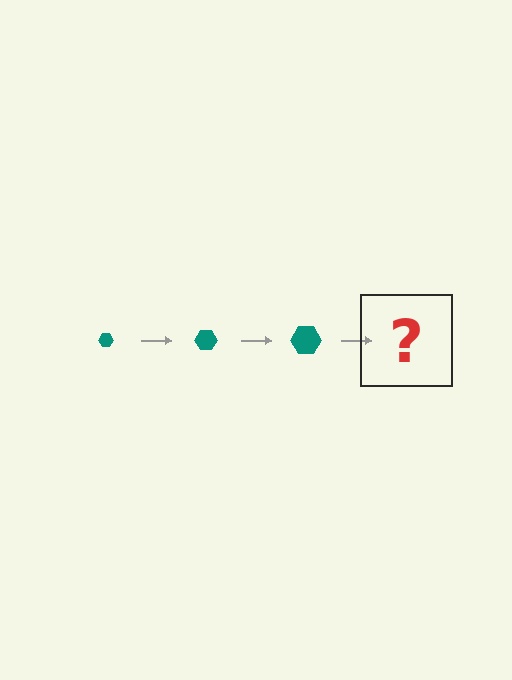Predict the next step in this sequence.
The next step is a teal hexagon, larger than the previous one.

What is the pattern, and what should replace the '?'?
The pattern is that the hexagon gets progressively larger each step. The '?' should be a teal hexagon, larger than the previous one.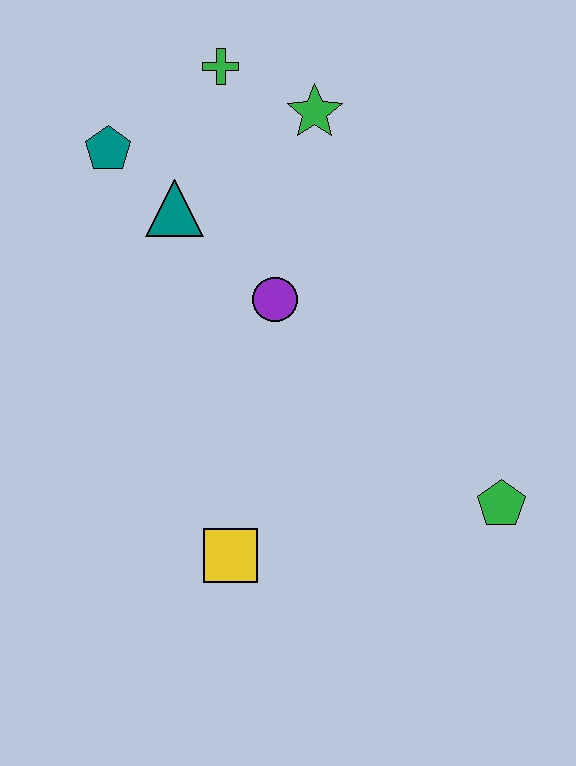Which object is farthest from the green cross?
The green pentagon is farthest from the green cross.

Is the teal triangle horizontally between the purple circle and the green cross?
No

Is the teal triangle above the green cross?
No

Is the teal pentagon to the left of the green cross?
Yes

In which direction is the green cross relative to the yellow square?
The green cross is above the yellow square.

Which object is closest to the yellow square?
The purple circle is closest to the yellow square.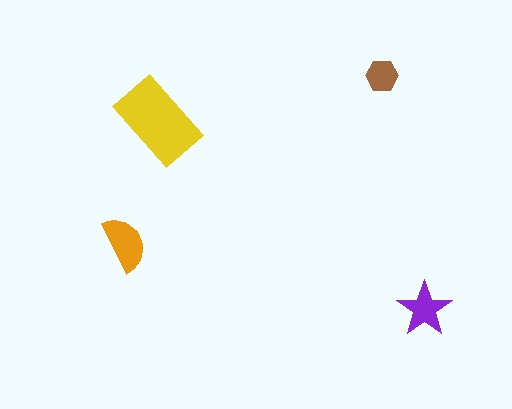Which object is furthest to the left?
The orange semicircle is leftmost.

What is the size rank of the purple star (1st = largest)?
3rd.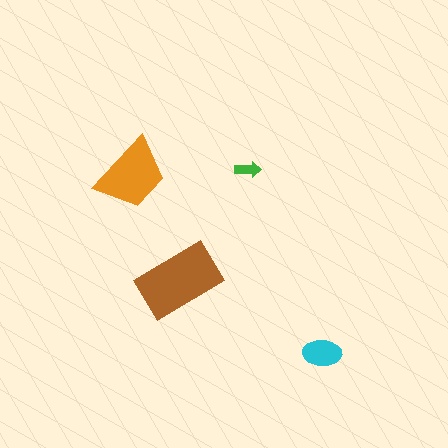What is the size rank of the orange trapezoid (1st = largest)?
2nd.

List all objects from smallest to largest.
The green arrow, the cyan ellipse, the orange trapezoid, the brown rectangle.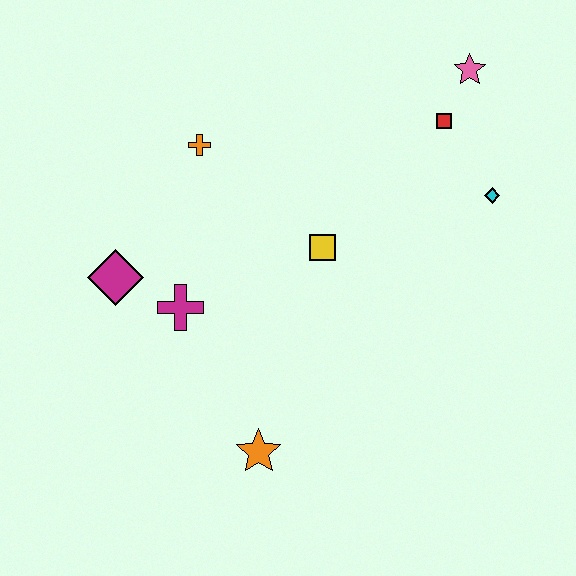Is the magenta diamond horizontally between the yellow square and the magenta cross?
No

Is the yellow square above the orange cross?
No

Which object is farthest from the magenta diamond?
The pink star is farthest from the magenta diamond.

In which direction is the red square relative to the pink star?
The red square is below the pink star.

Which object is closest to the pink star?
The red square is closest to the pink star.